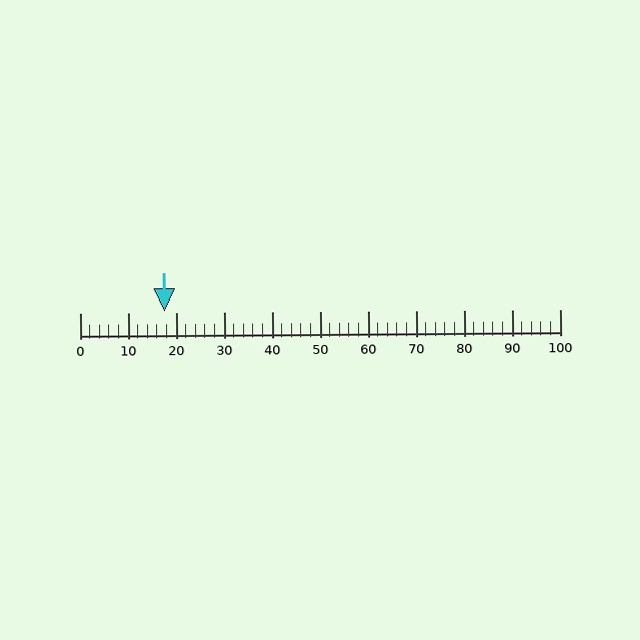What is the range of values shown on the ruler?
The ruler shows values from 0 to 100.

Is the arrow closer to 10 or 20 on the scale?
The arrow is closer to 20.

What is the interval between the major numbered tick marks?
The major tick marks are spaced 10 units apart.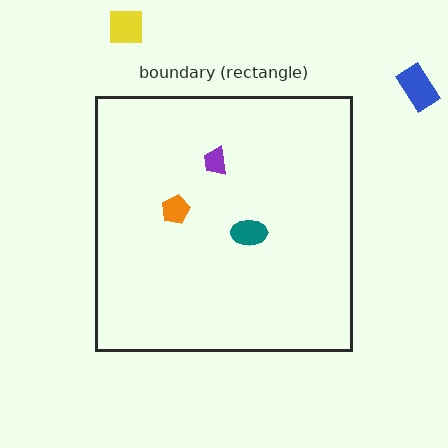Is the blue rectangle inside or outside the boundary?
Outside.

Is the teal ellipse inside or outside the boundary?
Inside.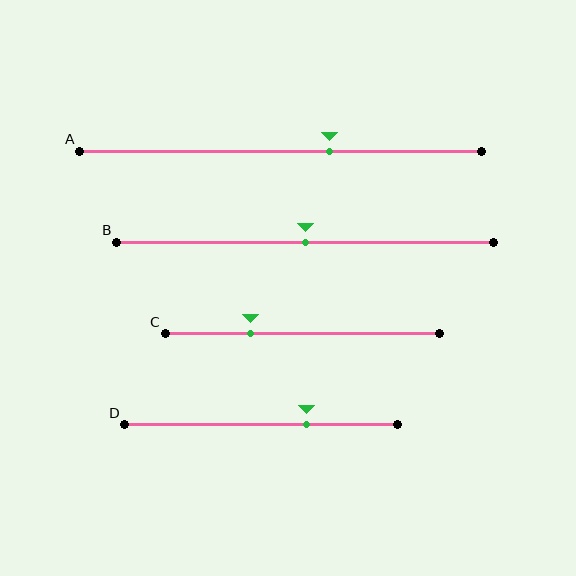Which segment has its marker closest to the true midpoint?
Segment B has its marker closest to the true midpoint.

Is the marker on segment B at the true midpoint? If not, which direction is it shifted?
Yes, the marker on segment B is at the true midpoint.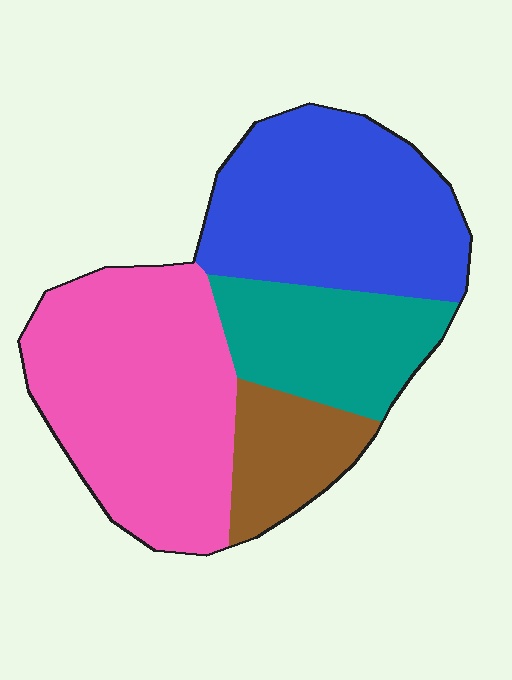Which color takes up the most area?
Pink, at roughly 40%.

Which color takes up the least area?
Brown, at roughly 10%.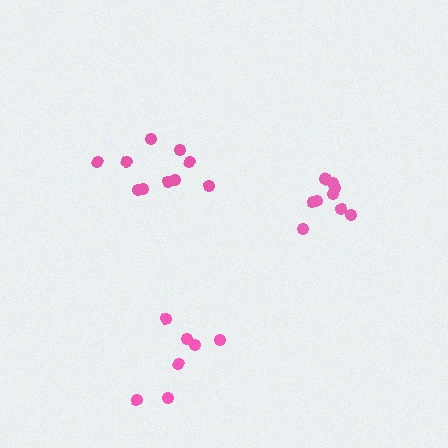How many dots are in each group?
Group 1: 10 dots, Group 2: 7 dots, Group 3: 10 dots (27 total).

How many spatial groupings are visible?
There are 3 spatial groupings.